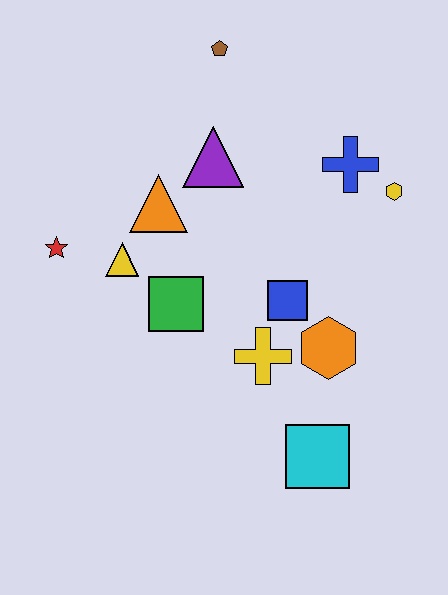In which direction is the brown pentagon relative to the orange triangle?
The brown pentagon is above the orange triangle.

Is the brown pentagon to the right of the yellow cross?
No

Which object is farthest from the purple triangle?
The cyan square is farthest from the purple triangle.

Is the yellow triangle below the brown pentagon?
Yes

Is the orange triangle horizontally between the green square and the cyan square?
No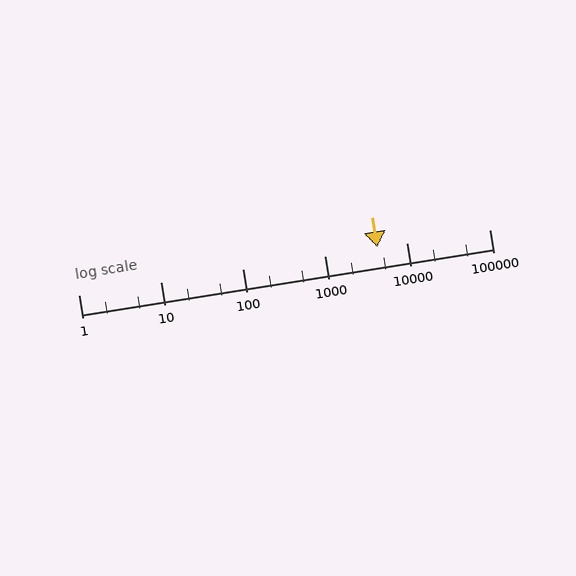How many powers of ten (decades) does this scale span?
The scale spans 5 decades, from 1 to 100000.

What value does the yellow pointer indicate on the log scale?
The pointer indicates approximately 4300.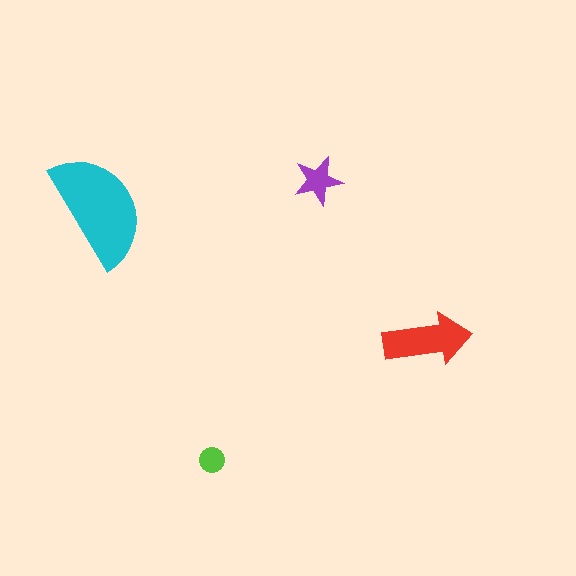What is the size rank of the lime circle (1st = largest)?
4th.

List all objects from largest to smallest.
The cyan semicircle, the red arrow, the purple star, the lime circle.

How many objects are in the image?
There are 4 objects in the image.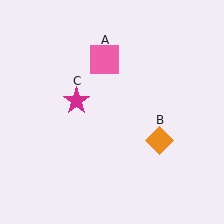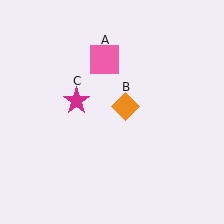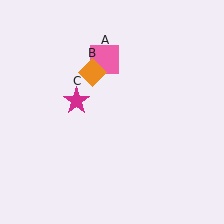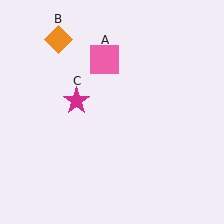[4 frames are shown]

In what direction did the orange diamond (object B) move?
The orange diamond (object B) moved up and to the left.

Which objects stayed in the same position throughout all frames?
Pink square (object A) and magenta star (object C) remained stationary.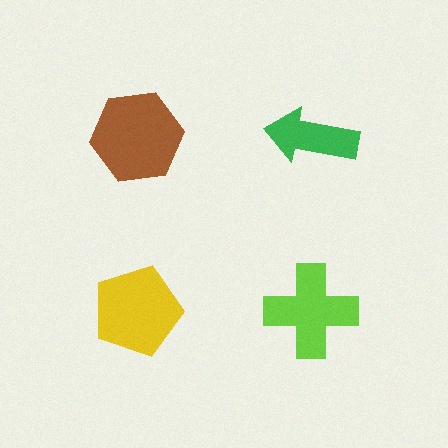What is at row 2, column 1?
A yellow pentagon.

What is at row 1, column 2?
A green arrow.